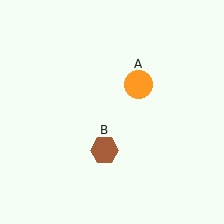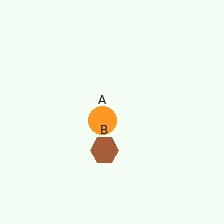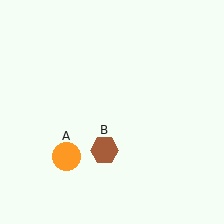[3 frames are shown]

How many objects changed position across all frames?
1 object changed position: orange circle (object A).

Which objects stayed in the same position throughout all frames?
Brown hexagon (object B) remained stationary.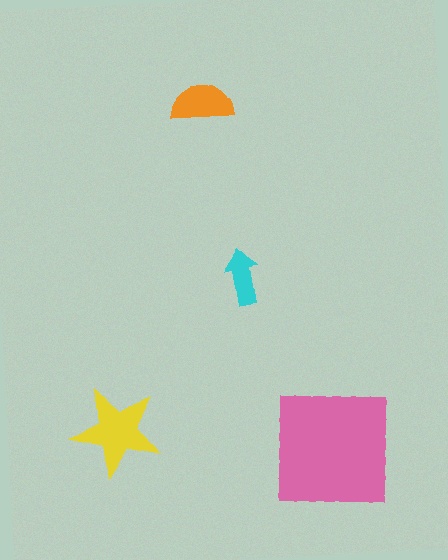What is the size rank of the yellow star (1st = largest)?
2nd.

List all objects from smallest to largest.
The cyan arrow, the orange semicircle, the yellow star, the pink square.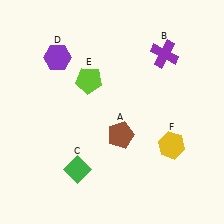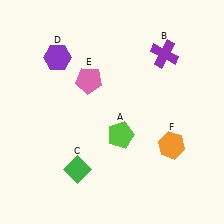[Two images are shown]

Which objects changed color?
A changed from brown to lime. E changed from lime to pink. F changed from yellow to orange.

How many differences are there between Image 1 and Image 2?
There are 3 differences between the two images.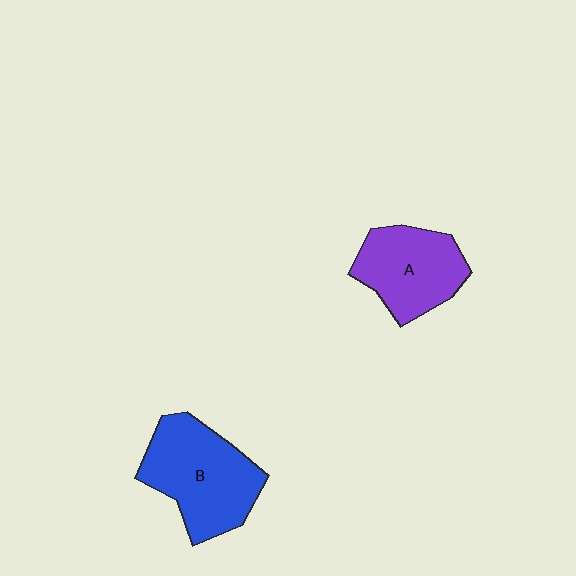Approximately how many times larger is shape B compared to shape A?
Approximately 1.3 times.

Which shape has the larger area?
Shape B (blue).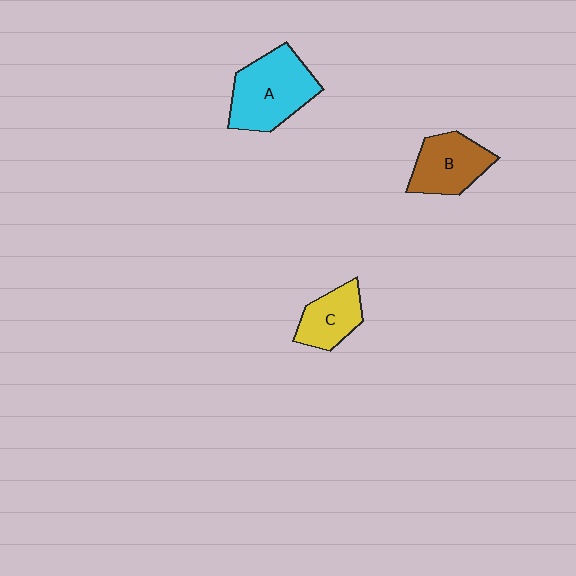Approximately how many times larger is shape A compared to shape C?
Approximately 1.7 times.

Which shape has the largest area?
Shape A (cyan).